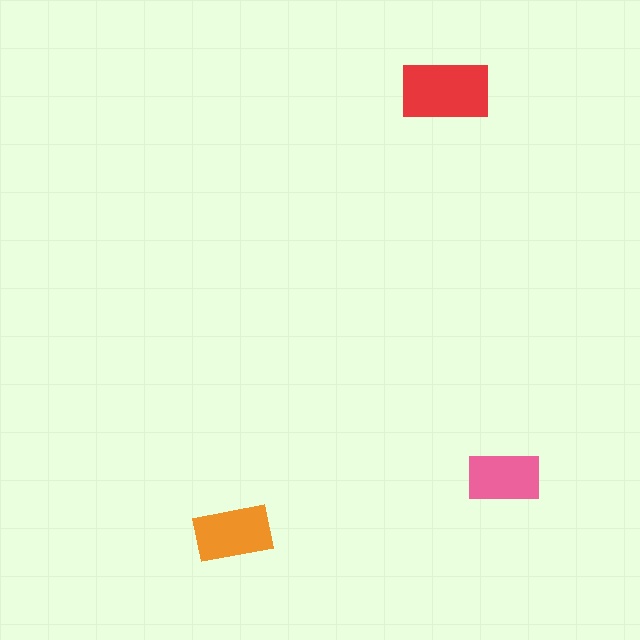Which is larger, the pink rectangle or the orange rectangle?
The orange one.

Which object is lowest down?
The orange rectangle is bottommost.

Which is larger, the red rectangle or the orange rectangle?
The red one.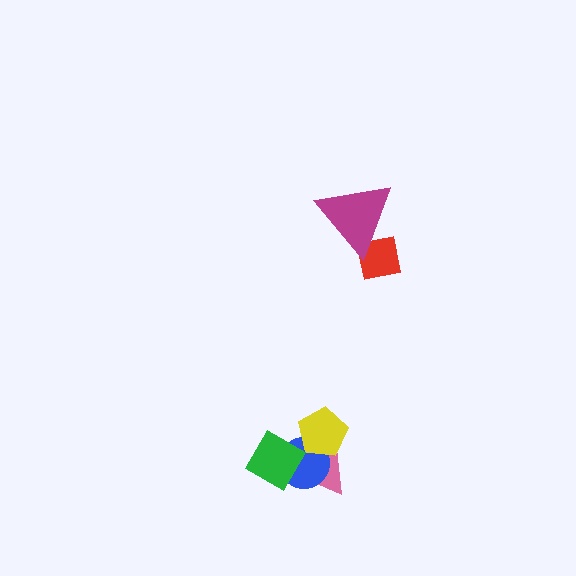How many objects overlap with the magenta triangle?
1 object overlaps with the magenta triangle.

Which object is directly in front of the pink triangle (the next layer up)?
The blue circle is directly in front of the pink triangle.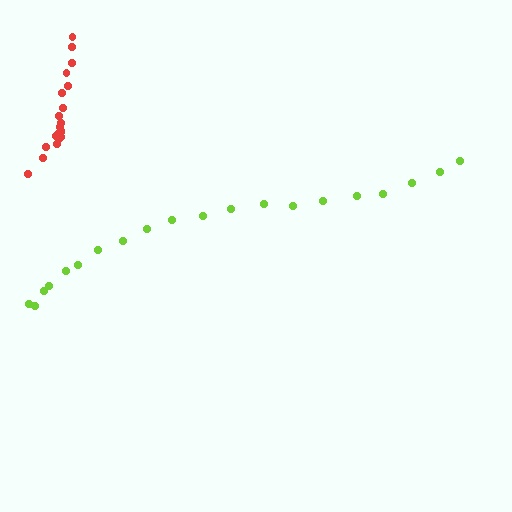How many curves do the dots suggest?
There are 2 distinct paths.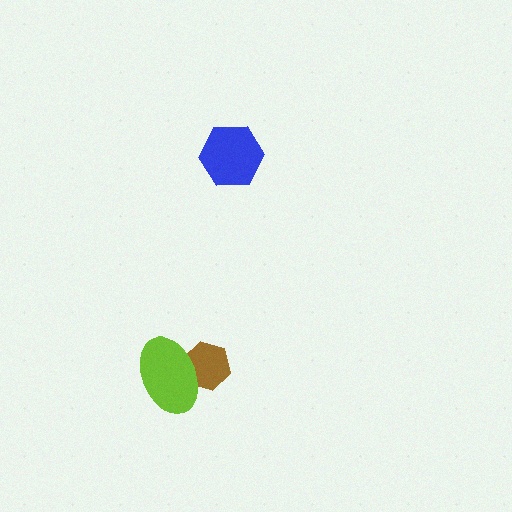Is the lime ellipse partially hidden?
No, no other shape covers it.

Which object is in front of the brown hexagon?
The lime ellipse is in front of the brown hexagon.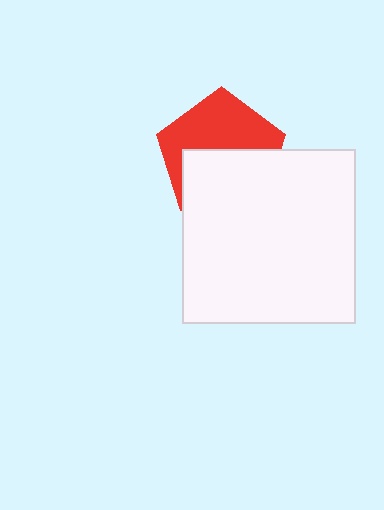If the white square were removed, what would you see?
You would see the complete red pentagon.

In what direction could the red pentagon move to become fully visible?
The red pentagon could move up. That would shift it out from behind the white square entirely.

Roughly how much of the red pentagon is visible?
About half of it is visible (roughly 51%).